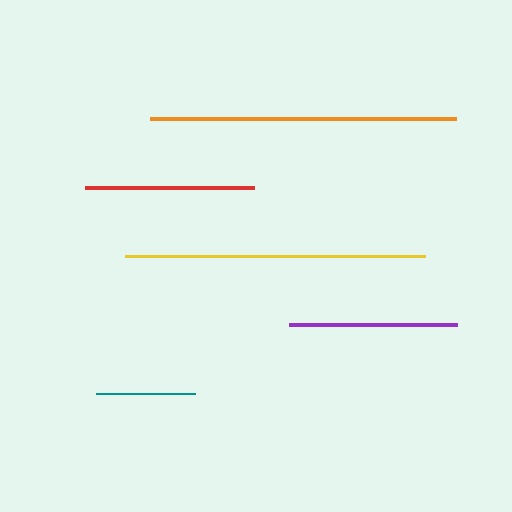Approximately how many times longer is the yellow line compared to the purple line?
The yellow line is approximately 1.8 times the length of the purple line.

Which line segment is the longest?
The orange line is the longest at approximately 305 pixels.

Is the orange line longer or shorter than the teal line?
The orange line is longer than the teal line.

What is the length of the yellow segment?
The yellow segment is approximately 300 pixels long.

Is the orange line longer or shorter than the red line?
The orange line is longer than the red line.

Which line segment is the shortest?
The teal line is the shortest at approximately 99 pixels.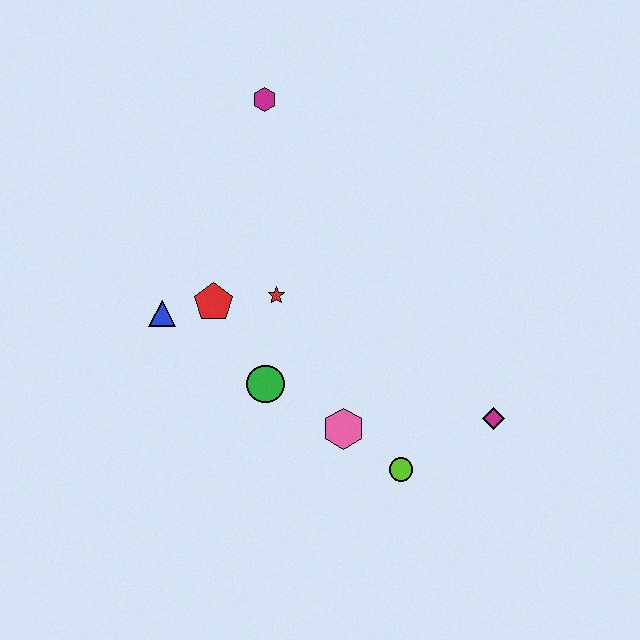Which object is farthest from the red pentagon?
The magenta diamond is farthest from the red pentagon.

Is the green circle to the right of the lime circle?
No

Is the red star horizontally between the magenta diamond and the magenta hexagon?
Yes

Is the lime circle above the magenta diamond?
No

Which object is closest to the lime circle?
The pink hexagon is closest to the lime circle.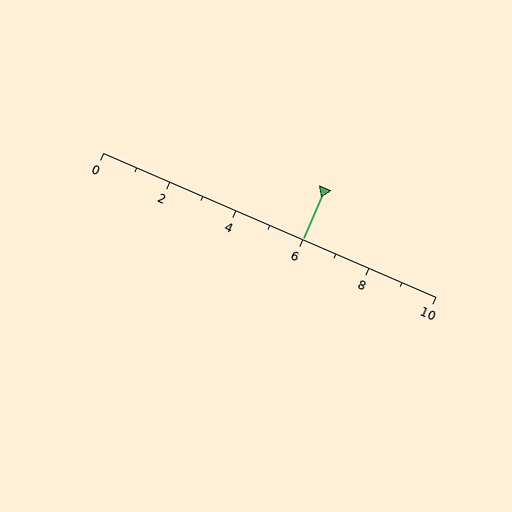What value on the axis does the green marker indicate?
The marker indicates approximately 6.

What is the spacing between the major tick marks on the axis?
The major ticks are spaced 2 apart.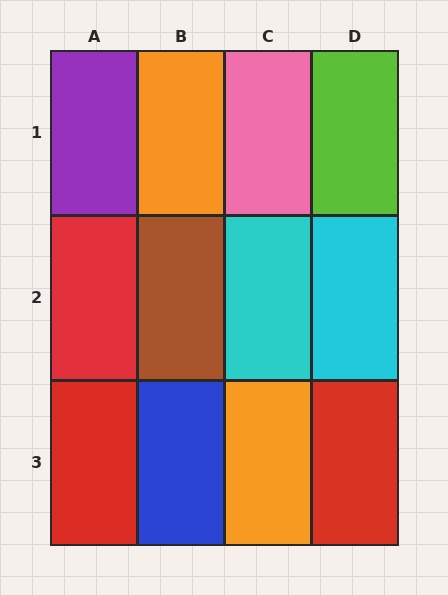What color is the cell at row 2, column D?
Cyan.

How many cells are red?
3 cells are red.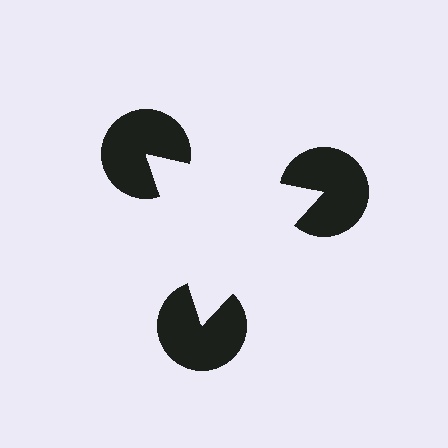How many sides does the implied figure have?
3 sides.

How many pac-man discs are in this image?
There are 3 — one at each vertex of the illusory triangle.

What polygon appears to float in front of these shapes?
An illusory triangle — its edges are inferred from the aligned wedge cuts in the pac-man discs, not physically drawn.